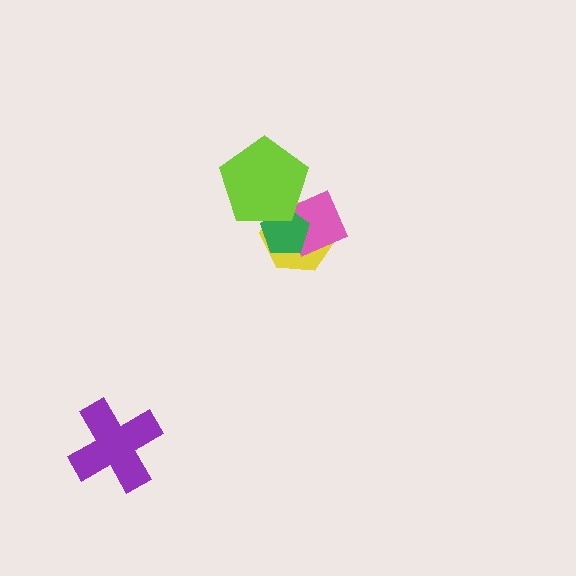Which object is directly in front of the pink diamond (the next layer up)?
The green pentagon is directly in front of the pink diamond.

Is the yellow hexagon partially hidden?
Yes, it is partially covered by another shape.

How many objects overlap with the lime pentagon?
3 objects overlap with the lime pentagon.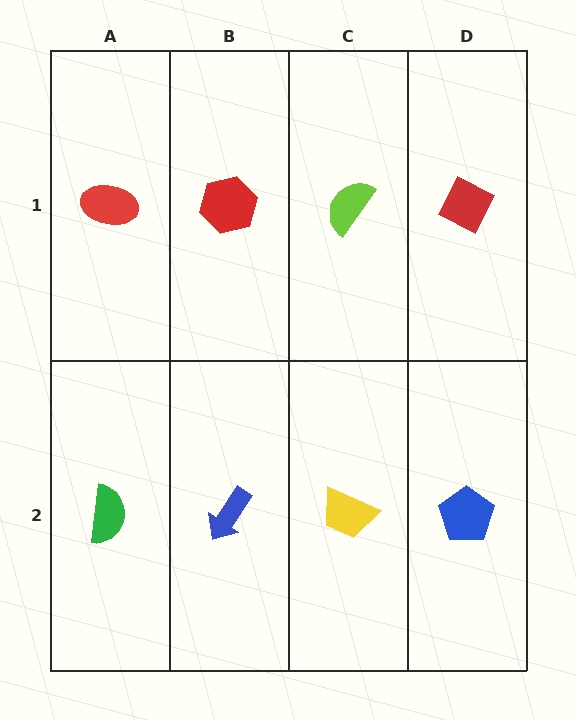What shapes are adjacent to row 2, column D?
A red diamond (row 1, column D), a yellow trapezoid (row 2, column C).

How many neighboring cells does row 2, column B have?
3.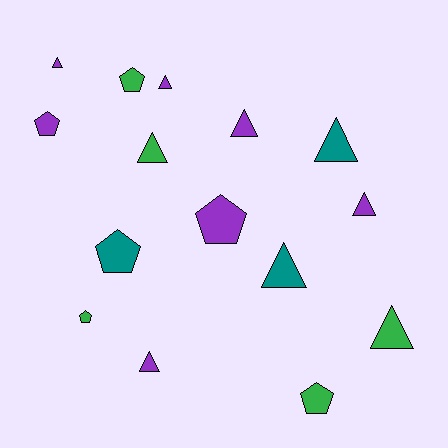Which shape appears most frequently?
Triangle, with 9 objects.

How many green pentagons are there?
There are 3 green pentagons.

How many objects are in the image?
There are 15 objects.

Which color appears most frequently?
Purple, with 7 objects.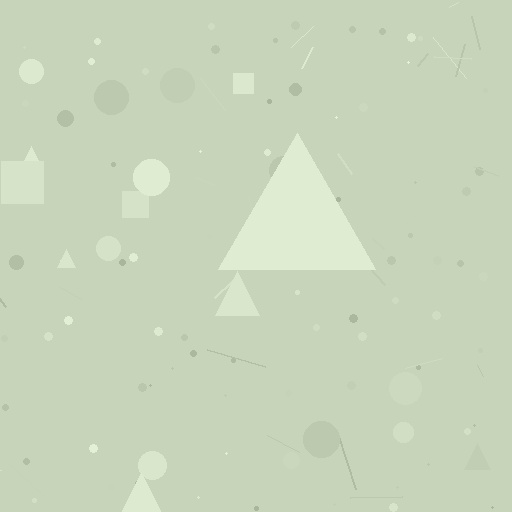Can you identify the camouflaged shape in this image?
The camouflaged shape is a triangle.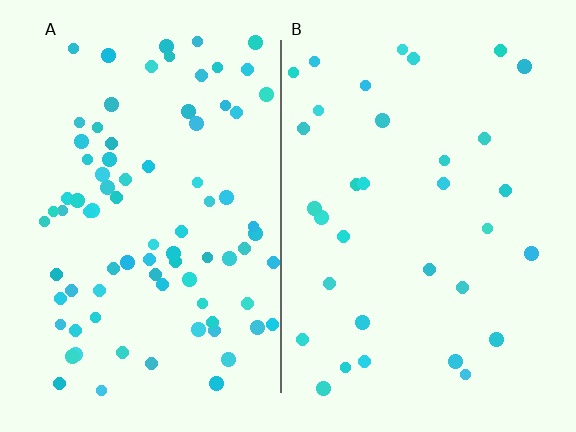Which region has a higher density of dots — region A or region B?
A (the left).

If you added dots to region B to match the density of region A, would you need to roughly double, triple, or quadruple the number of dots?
Approximately double.